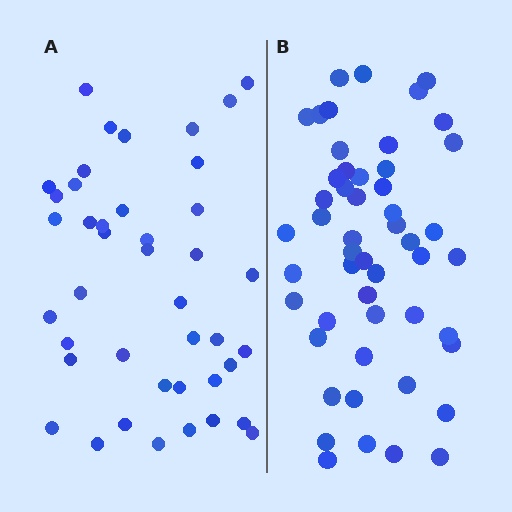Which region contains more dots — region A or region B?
Region B (the right region) has more dots.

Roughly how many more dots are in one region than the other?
Region B has roughly 8 or so more dots than region A.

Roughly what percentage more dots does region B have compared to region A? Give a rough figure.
About 20% more.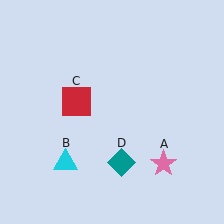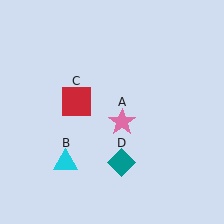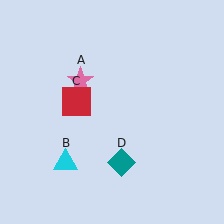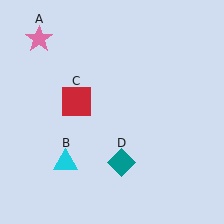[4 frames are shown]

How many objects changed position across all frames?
1 object changed position: pink star (object A).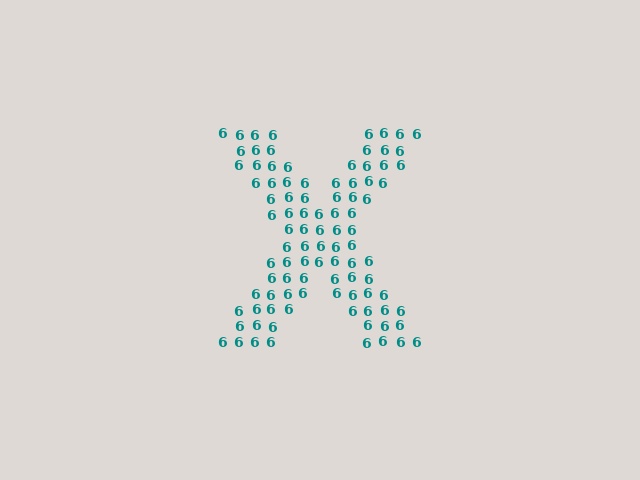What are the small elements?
The small elements are digit 6's.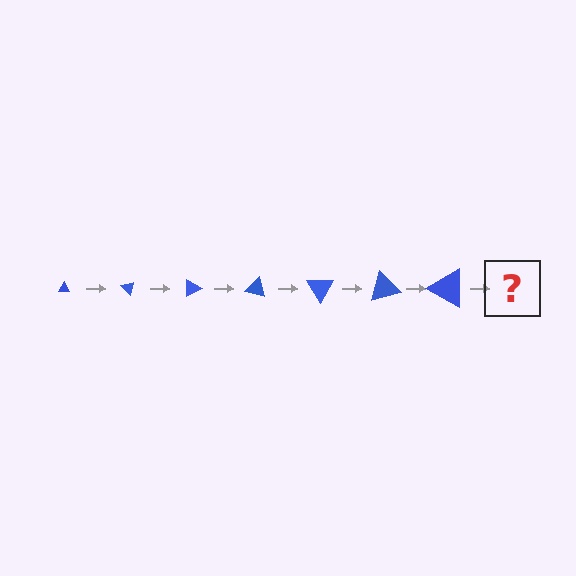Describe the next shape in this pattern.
It should be a triangle, larger than the previous one and rotated 315 degrees from the start.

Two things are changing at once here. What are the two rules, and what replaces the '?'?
The two rules are that the triangle grows larger each step and it rotates 45 degrees each step. The '?' should be a triangle, larger than the previous one and rotated 315 degrees from the start.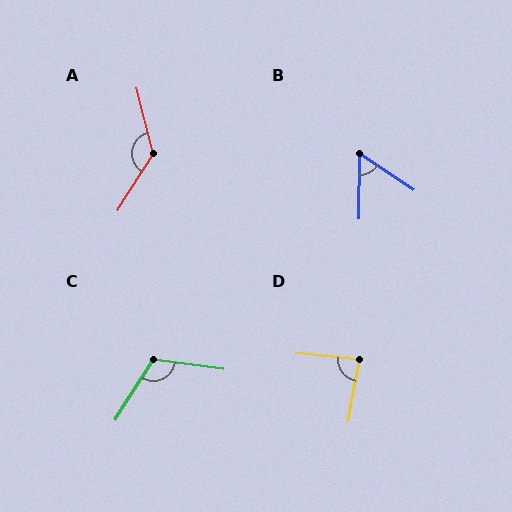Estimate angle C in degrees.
Approximately 115 degrees.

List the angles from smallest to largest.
B (57°), D (86°), C (115°), A (134°).